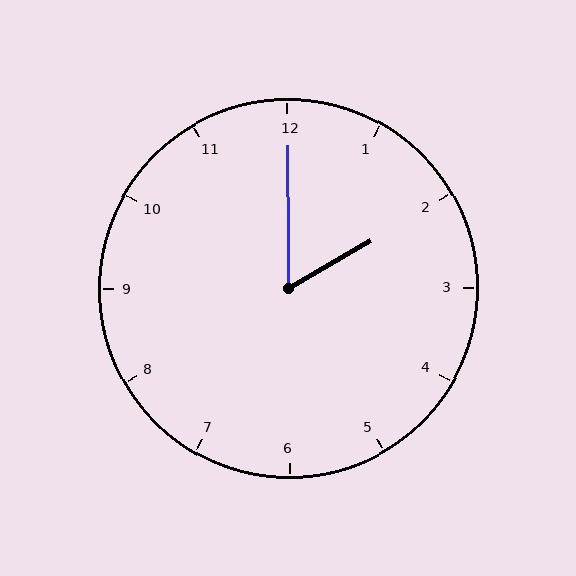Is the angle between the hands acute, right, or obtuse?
It is acute.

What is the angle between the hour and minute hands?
Approximately 60 degrees.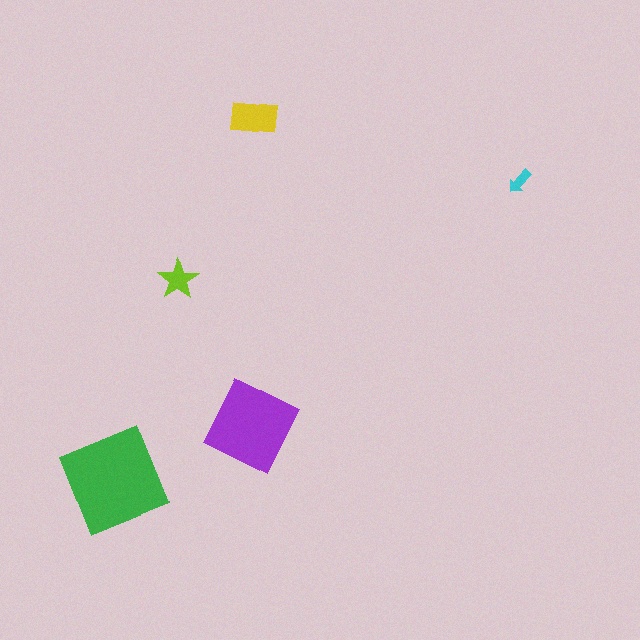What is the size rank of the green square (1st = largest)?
1st.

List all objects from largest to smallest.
The green square, the purple diamond, the yellow rectangle, the lime star, the cyan arrow.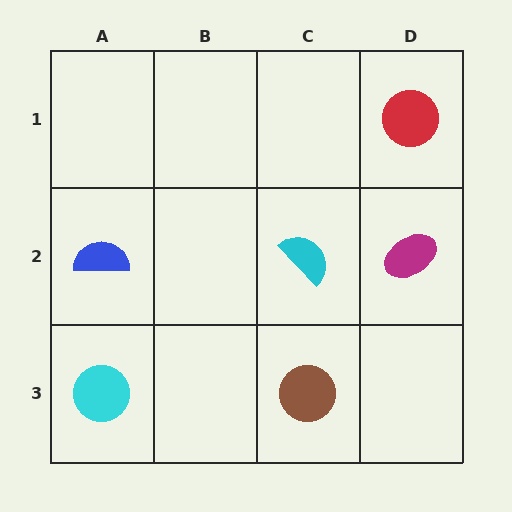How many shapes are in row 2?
3 shapes.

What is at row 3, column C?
A brown circle.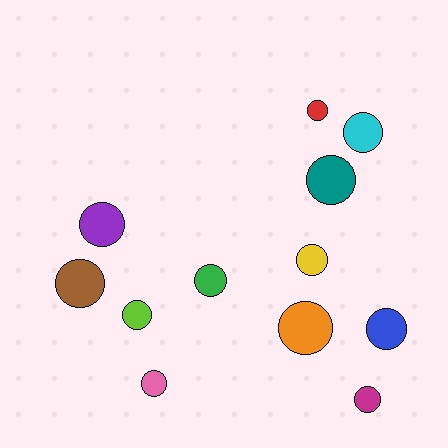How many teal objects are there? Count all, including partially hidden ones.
There is 1 teal object.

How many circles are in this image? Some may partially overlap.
There are 12 circles.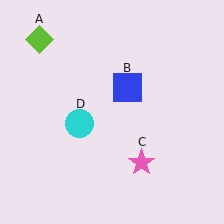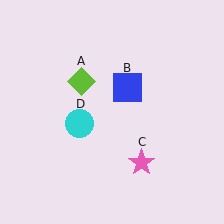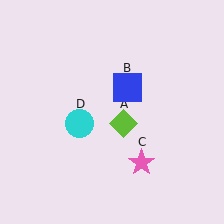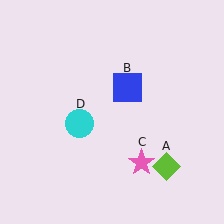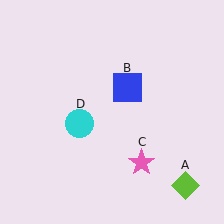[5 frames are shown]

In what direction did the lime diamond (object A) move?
The lime diamond (object A) moved down and to the right.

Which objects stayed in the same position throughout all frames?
Blue square (object B) and pink star (object C) and cyan circle (object D) remained stationary.